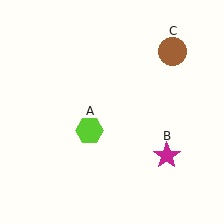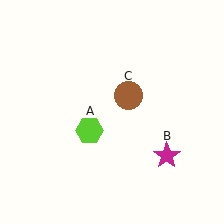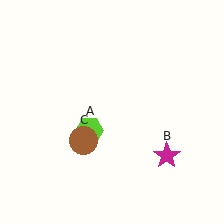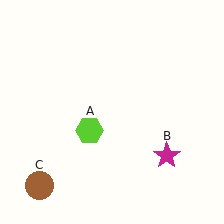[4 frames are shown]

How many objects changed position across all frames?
1 object changed position: brown circle (object C).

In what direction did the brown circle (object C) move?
The brown circle (object C) moved down and to the left.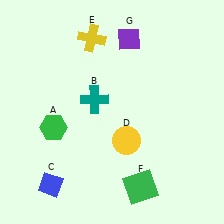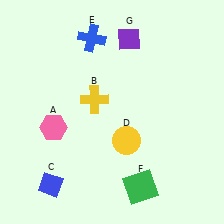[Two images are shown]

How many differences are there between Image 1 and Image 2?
There are 3 differences between the two images.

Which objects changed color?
A changed from green to pink. B changed from teal to yellow. E changed from yellow to blue.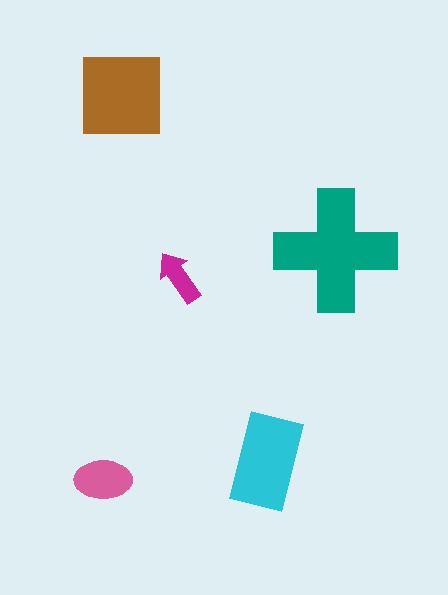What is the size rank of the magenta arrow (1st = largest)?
5th.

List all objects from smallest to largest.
The magenta arrow, the pink ellipse, the cyan rectangle, the brown square, the teal cross.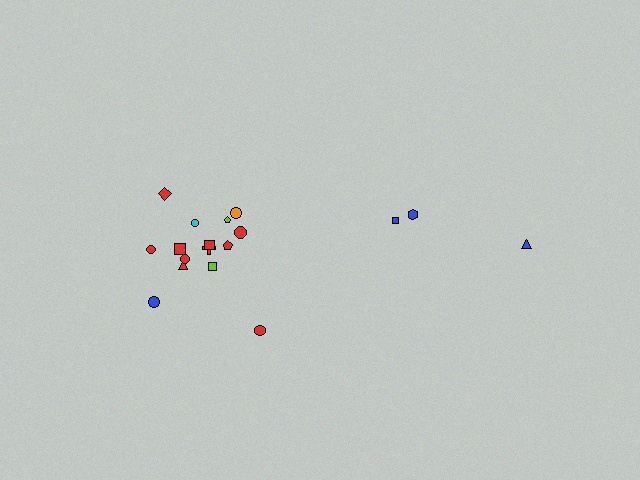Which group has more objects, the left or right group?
The left group.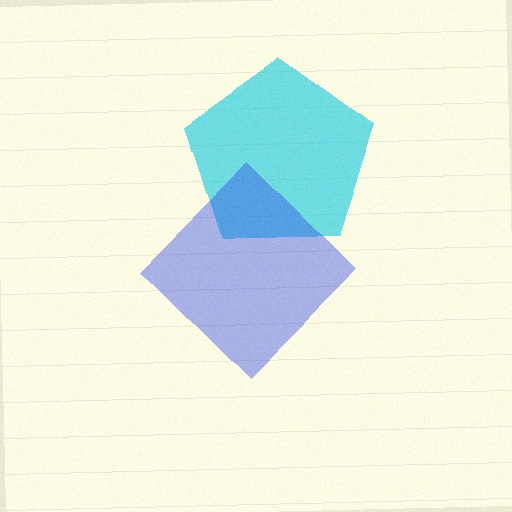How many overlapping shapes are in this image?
There are 2 overlapping shapes in the image.